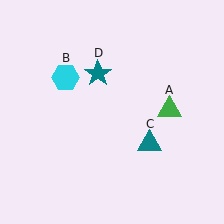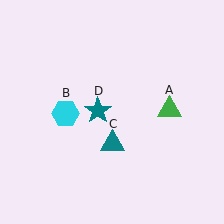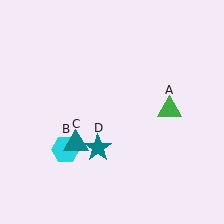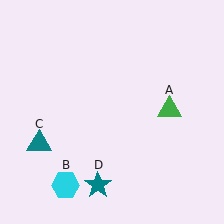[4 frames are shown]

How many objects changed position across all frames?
3 objects changed position: cyan hexagon (object B), teal triangle (object C), teal star (object D).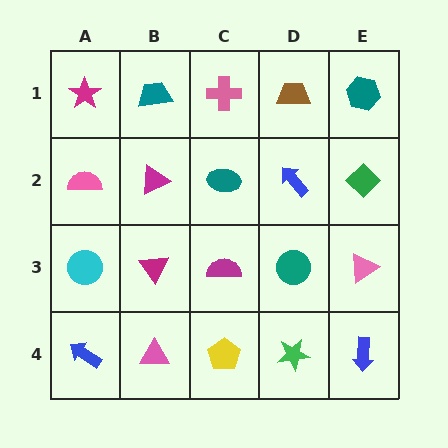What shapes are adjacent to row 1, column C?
A teal ellipse (row 2, column C), a teal trapezoid (row 1, column B), a brown trapezoid (row 1, column D).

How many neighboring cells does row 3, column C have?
4.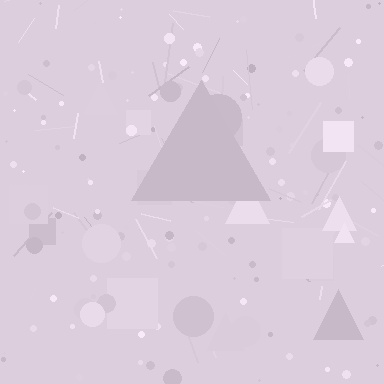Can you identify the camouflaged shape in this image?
The camouflaged shape is a triangle.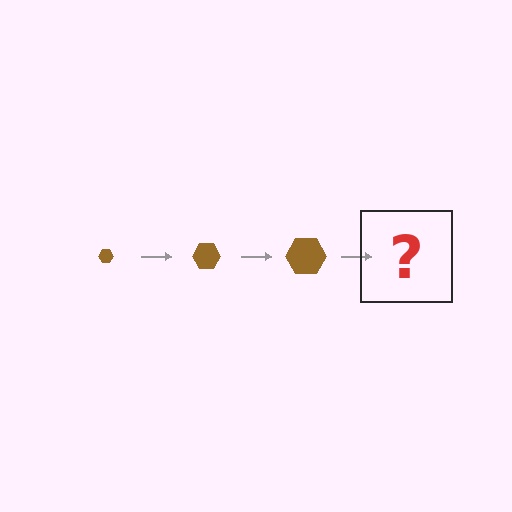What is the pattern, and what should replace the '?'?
The pattern is that the hexagon gets progressively larger each step. The '?' should be a brown hexagon, larger than the previous one.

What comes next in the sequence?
The next element should be a brown hexagon, larger than the previous one.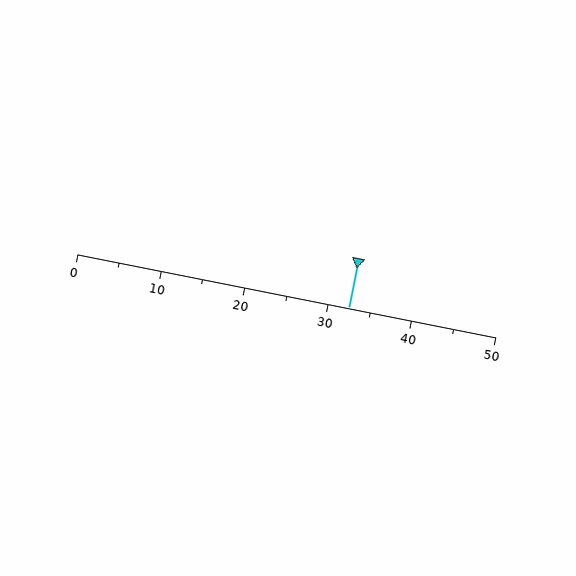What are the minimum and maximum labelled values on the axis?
The axis runs from 0 to 50.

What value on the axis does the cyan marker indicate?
The marker indicates approximately 32.5.